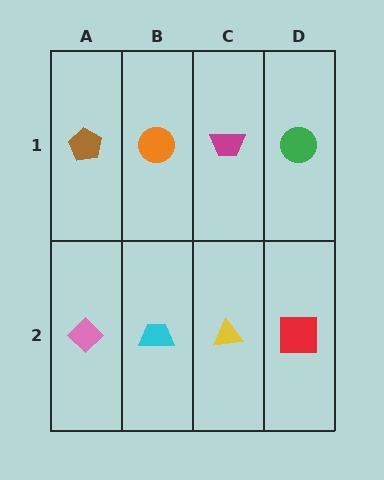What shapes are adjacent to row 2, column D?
A green circle (row 1, column D), a yellow triangle (row 2, column C).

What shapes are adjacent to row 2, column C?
A magenta trapezoid (row 1, column C), a cyan trapezoid (row 2, column B), a red square (row 2, column D).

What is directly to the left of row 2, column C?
A cyan trapezoid.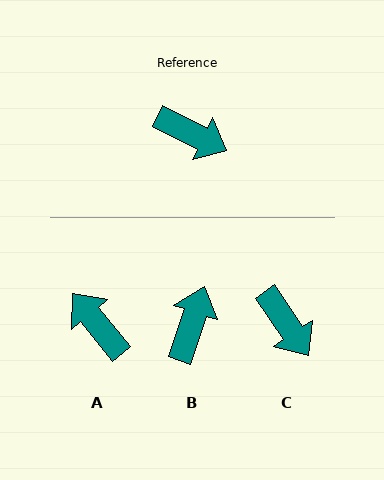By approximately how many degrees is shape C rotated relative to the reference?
Approximately 30 degrees clockwise.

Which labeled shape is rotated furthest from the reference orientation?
A, about 156 degrees away.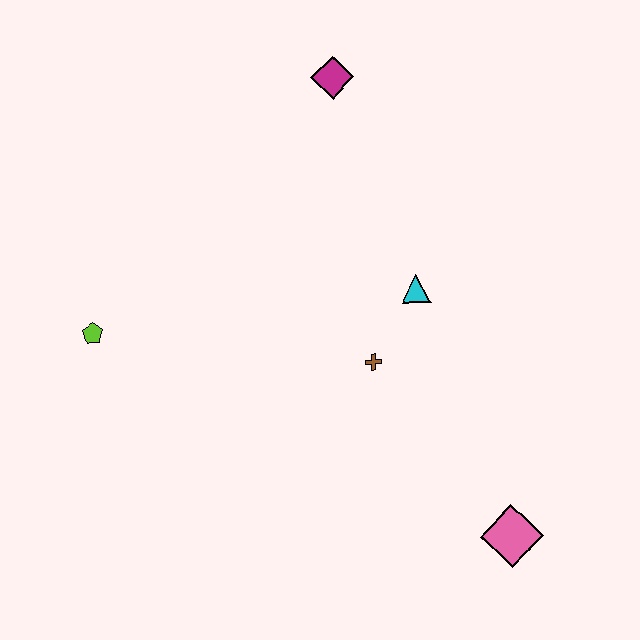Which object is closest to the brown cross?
The cyan triangle is closest to the brown cross.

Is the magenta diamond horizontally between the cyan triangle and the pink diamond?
No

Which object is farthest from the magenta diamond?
The pink diamond is farthest from the magenta diamond.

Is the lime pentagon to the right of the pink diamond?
No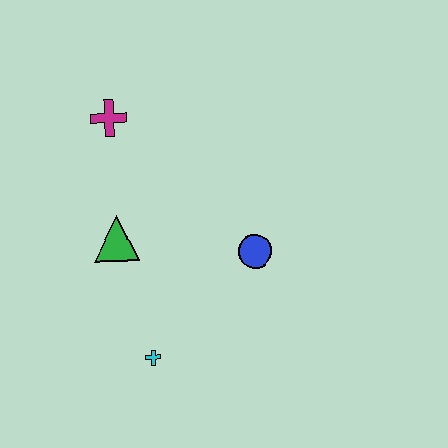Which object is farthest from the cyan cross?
The magenta cross is farthest from the cyan cross.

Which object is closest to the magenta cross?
The green triangle is closest to the magenta cross.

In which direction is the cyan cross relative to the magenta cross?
The cyan cross is below the magenta cross.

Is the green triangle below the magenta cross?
Yes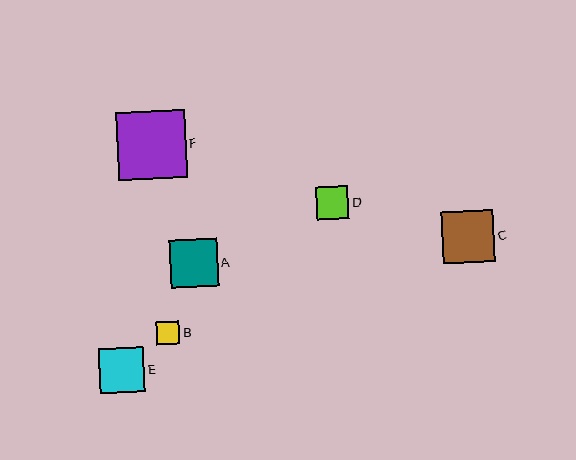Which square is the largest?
Square F is the largest with a size of approximately 68 pixels.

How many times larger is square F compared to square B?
Square F is approximately 3.0 times the size of square B.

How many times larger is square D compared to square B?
Square D is approximately 1.4 times the size of square B.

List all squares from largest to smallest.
From largest to smallest: F, C, A, E, D, B.